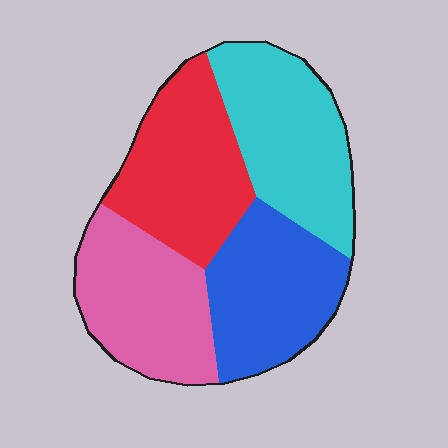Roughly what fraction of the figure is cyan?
Cyan covers around 25% of the figure.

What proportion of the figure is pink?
Pink covers about 25% of the figure.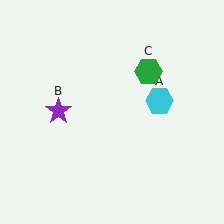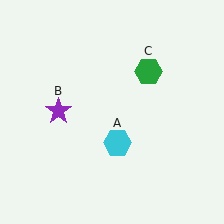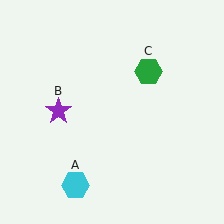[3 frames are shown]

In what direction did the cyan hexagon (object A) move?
The cyan hexagon (object A) moved down and to the left.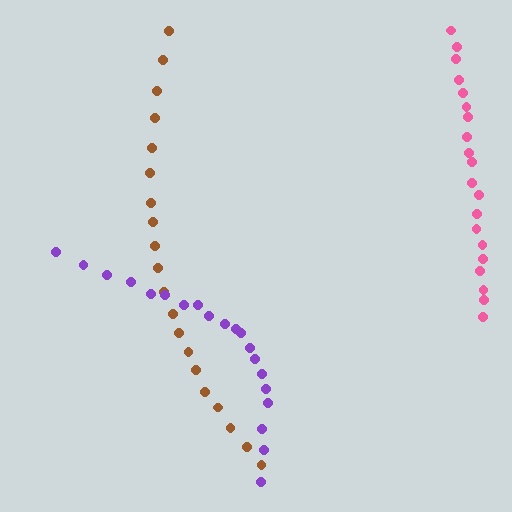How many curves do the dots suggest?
There are 3 distinct paths.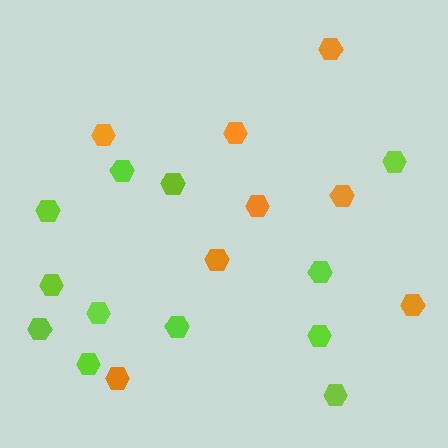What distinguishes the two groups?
There are 2 groups: one group of orange hexagons (8) and one group of lime hexagons (12).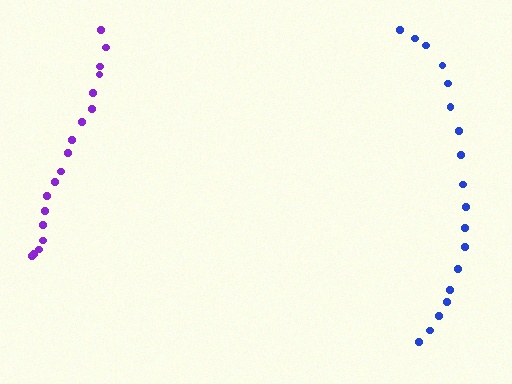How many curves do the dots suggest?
There are 2 distinct paths.